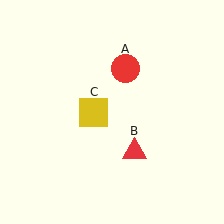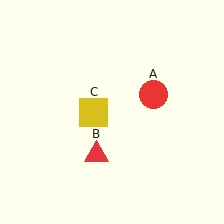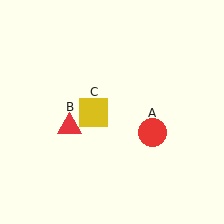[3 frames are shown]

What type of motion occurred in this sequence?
The red circle (object A), red triangle (object B) rotated clockwise around the center of the scene.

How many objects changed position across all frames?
2 objects changed position: red circle (object A), red triangle (object B).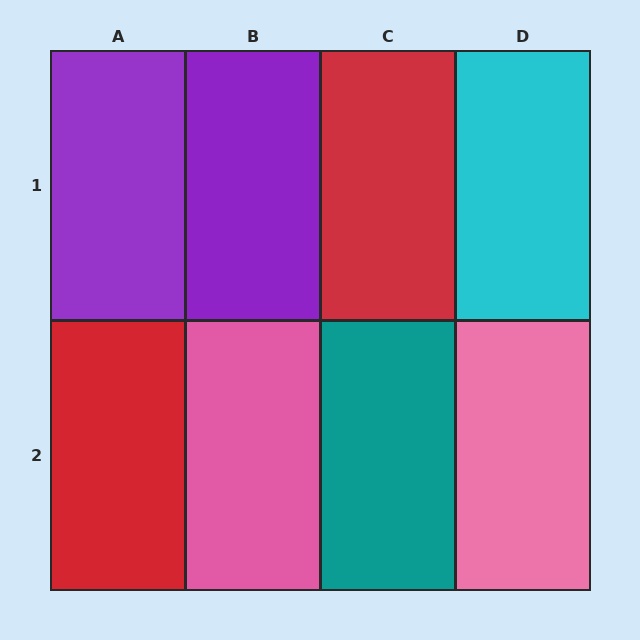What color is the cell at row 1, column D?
Cyan.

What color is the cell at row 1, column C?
Red.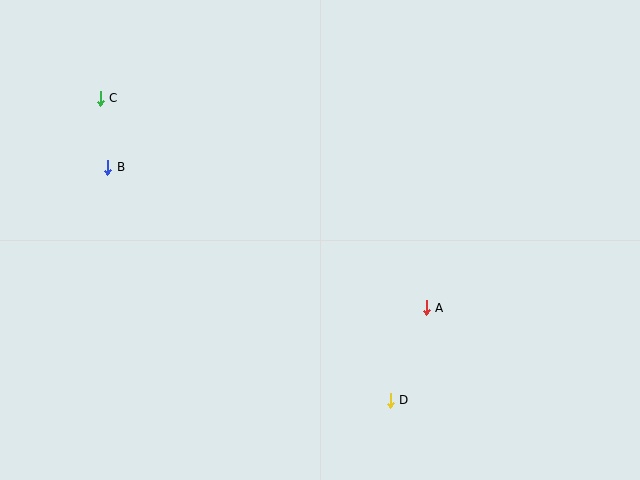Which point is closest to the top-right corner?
Point A is closest to the top-right corner.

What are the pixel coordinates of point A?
Point A is at (426, 308).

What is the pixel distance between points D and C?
The distance between D and C is 419 pixels.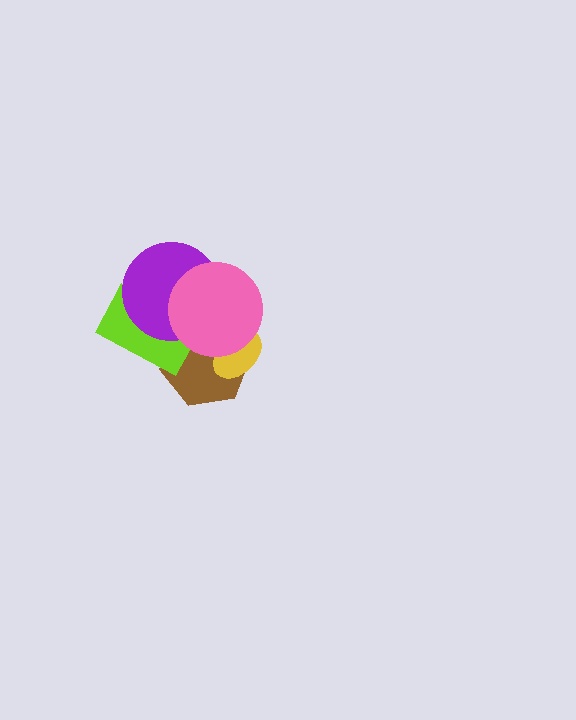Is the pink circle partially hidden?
No, no other shape covers it.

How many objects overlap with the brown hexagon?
4 objects overlap with the brown hexagon.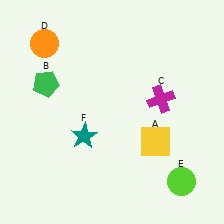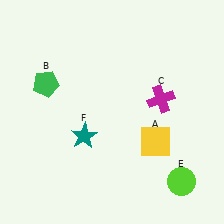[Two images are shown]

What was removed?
The orange circle (D) was removed in Image 2.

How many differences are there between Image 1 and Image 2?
There is 1 difference between the two images.